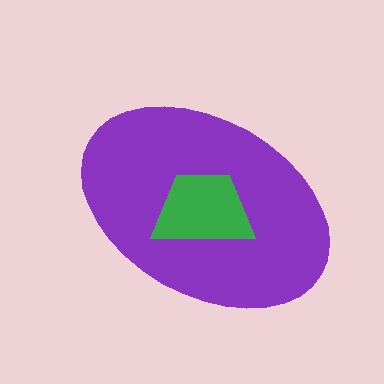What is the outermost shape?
The purple ellipse.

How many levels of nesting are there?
2.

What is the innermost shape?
The green trapezoid.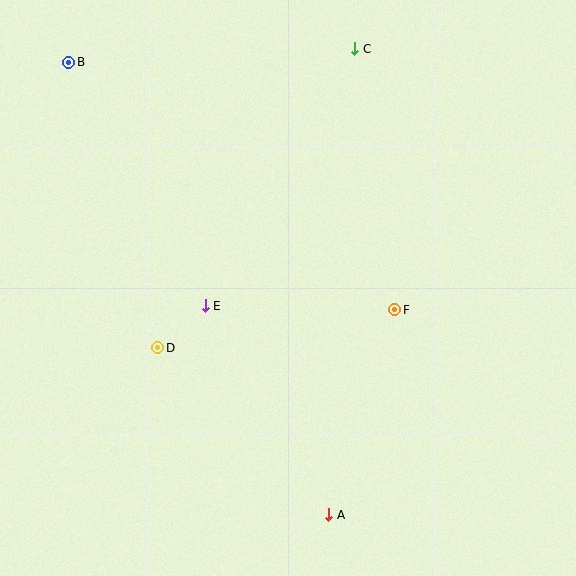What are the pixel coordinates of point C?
Point C is at (355, 49).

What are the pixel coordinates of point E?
Point E is at (205, 306).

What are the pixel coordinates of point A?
Point A is at (329, 515).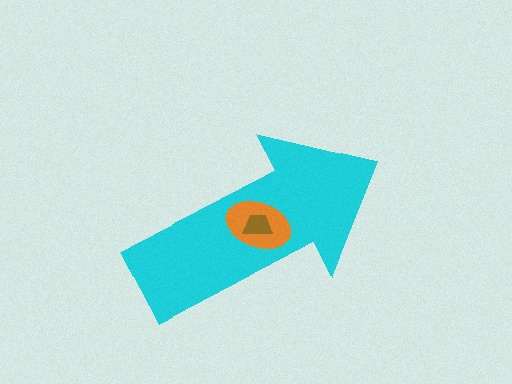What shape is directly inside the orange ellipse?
The brown trapezoid.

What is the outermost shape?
The cyan arrow.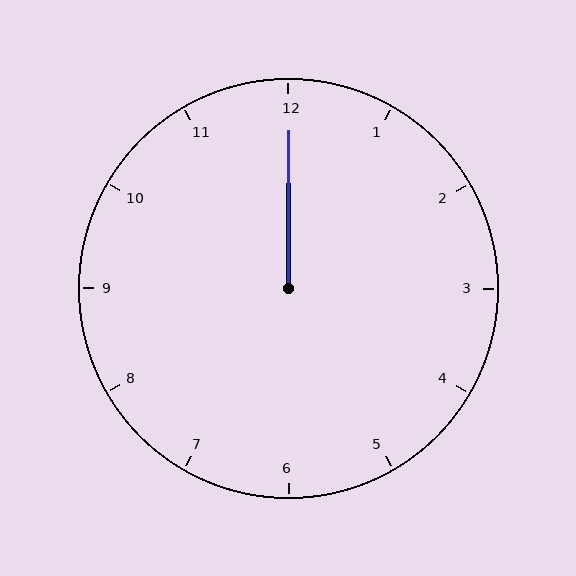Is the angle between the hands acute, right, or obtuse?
It is acute.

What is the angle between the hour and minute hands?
Approximately 0 degrees.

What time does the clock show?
12:00.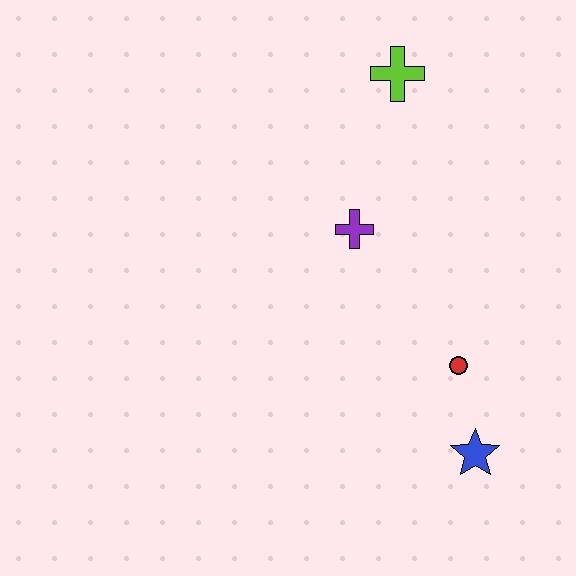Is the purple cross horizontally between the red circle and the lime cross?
No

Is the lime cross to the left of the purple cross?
No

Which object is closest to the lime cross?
The purple cross is closest to the lime cross.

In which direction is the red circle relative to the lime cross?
The red circle is below the lime cross.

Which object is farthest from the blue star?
The lime cross is farthest from the blue star.